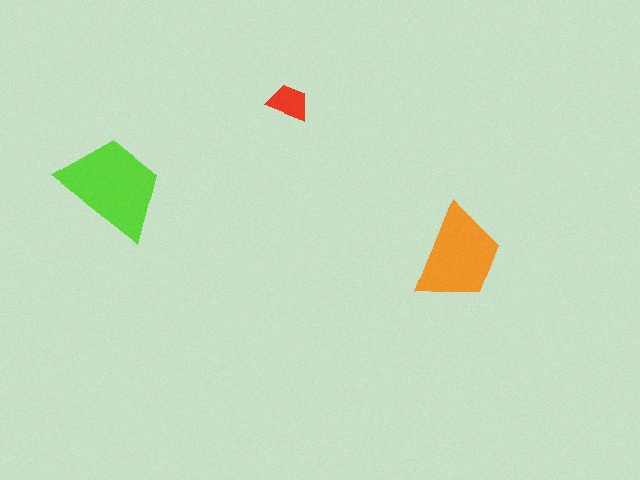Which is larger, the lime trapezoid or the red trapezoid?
The lime one.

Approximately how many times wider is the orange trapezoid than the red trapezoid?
About 2.5 times wider.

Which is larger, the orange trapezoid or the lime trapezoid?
The lime one.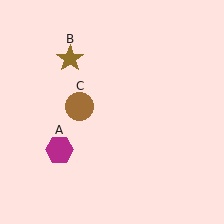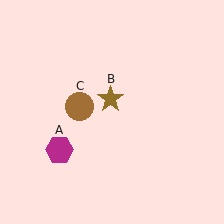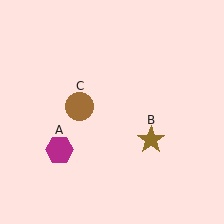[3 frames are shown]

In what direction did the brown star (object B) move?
The brown star (object B) moved down and to the right.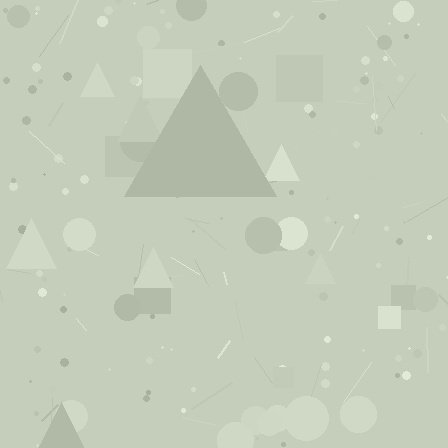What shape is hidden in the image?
A triangle is hidden in the image.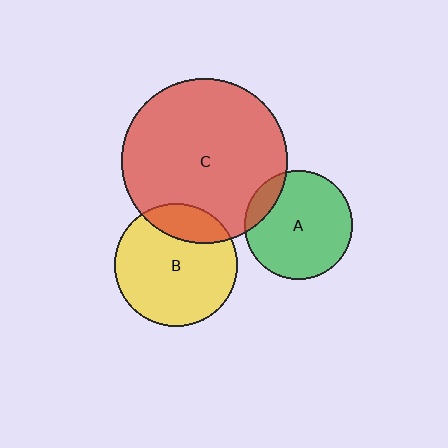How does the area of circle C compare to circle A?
Approximately 2.3 times.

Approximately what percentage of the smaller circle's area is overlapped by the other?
Approximately 15%.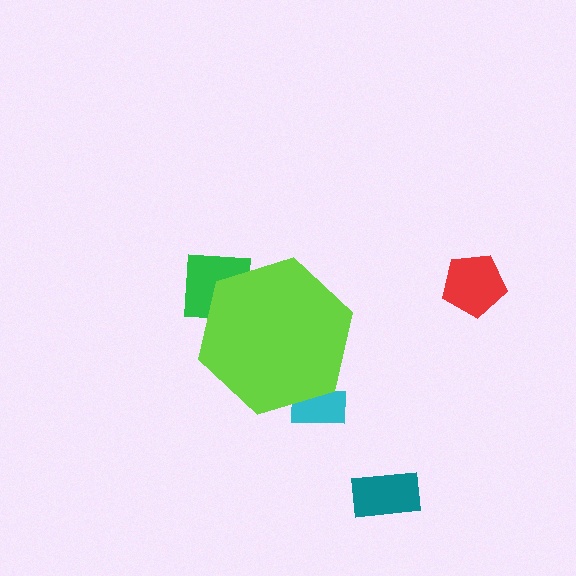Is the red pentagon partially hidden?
No, the red pentagon is fully visible.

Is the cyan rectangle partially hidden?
Yes, the cyan rectangle is partially hidden behind the lime hexagon.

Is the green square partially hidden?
Yes, the green square is partially hidden behind the lime hexagon.